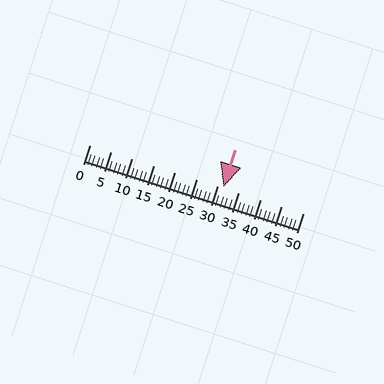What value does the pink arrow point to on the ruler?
The pink arrow points to approximately 31.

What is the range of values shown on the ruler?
The ruler shows values from 0 to 50.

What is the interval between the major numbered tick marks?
The major tick marks are spaced 5 units apart.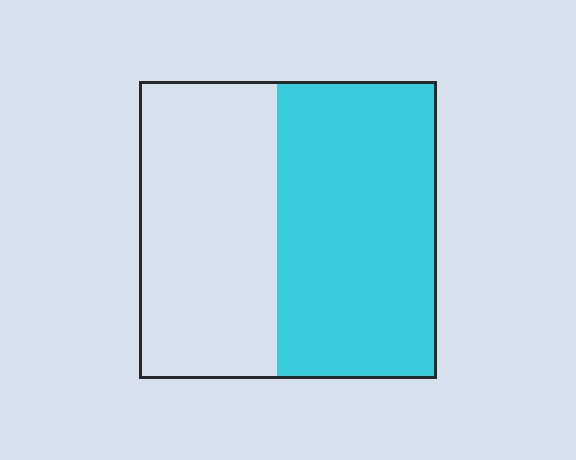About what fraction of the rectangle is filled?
About one half (1/2).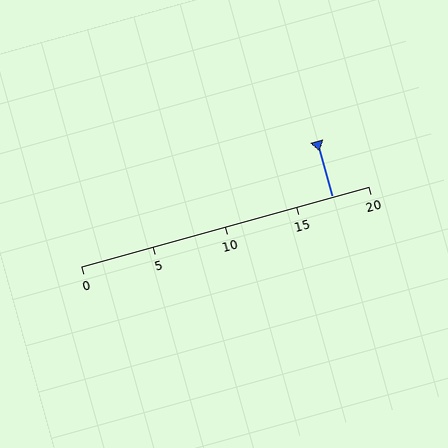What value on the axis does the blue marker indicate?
The marker indicates approximately 17.5.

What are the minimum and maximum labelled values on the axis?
The axis runs from 0 to 20.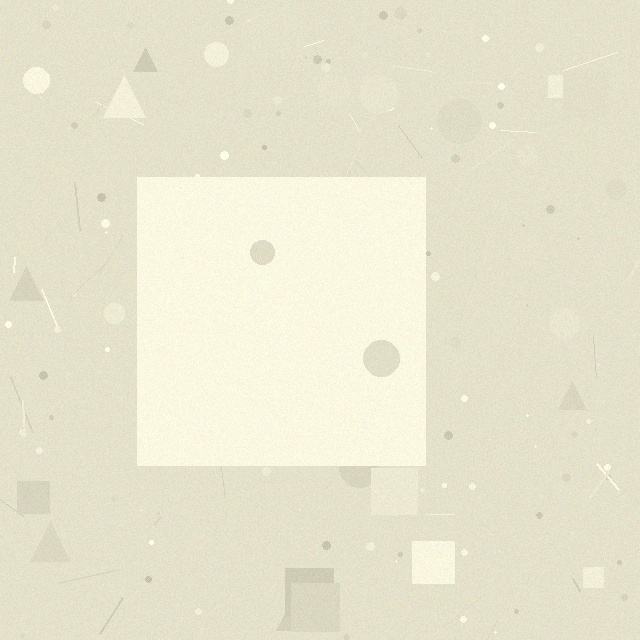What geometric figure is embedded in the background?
A square is embedded in the background.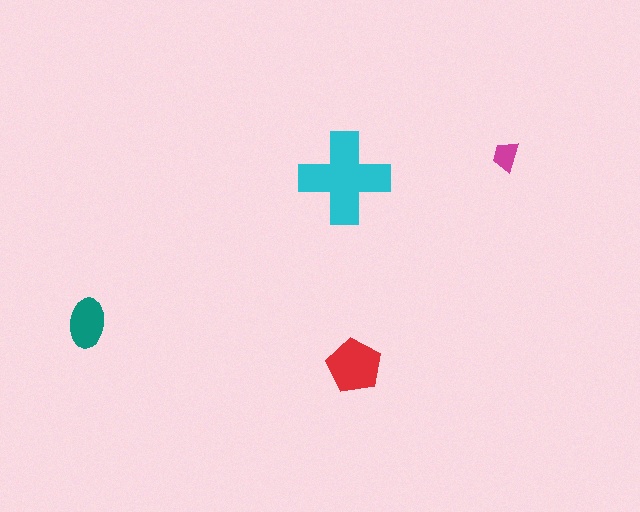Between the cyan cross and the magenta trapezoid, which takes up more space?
The cyan cross.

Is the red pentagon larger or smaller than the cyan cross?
Smaller.